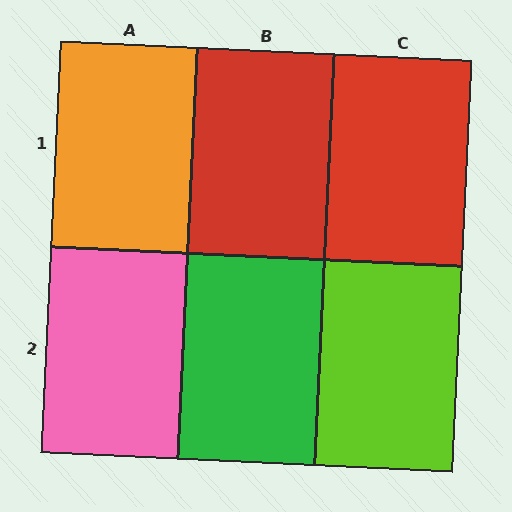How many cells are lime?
1 cell is lime.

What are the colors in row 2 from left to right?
Pink, green, lime.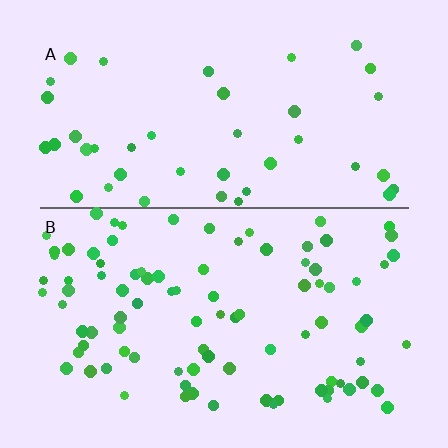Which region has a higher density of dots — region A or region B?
B (the bottom).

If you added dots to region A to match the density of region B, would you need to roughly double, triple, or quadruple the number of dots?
Approximately double.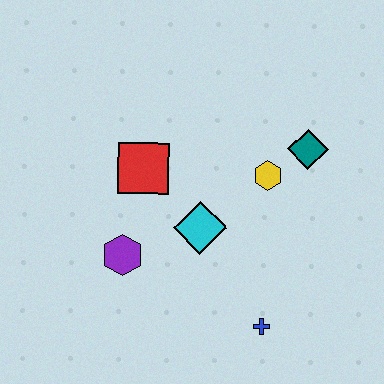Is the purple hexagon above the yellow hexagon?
No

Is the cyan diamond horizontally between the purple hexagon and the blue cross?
Yes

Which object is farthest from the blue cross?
The red square is farthest from the blue cross.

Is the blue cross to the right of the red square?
Yes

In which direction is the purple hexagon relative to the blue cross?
The purple hexagon is to the left of the blue cross.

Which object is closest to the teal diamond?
The yellow hexagon is closest to the teal diamond.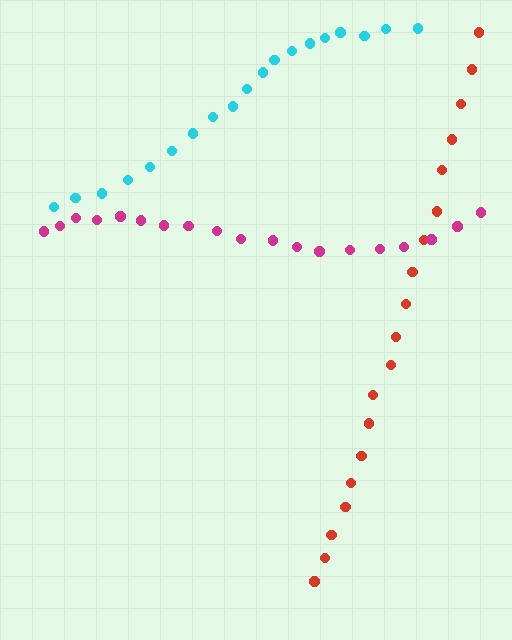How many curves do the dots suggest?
There are 3 distinct paths.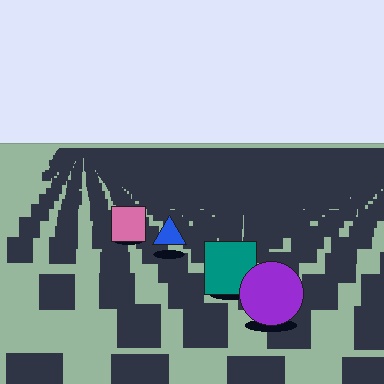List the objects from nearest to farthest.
From nearest to farthest: the purple circle, the teal square, the blue triangle, the pink square.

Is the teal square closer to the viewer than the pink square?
Yes. The teal square is closer — you can tell from the texture gradient: the ground texture is coarser near it.